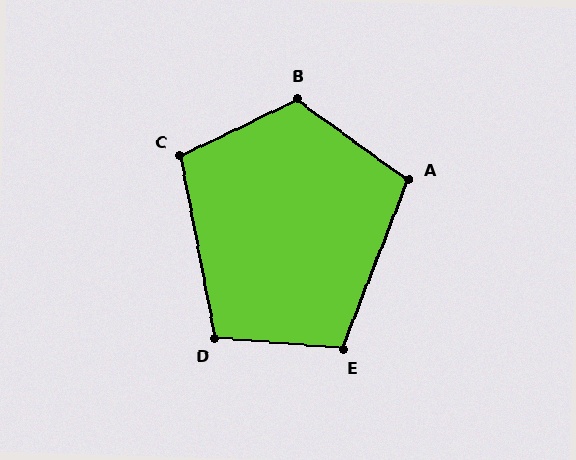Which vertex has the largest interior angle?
B, at approximately 119 degrees.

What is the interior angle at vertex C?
Approximately 105 degrees (obtuse).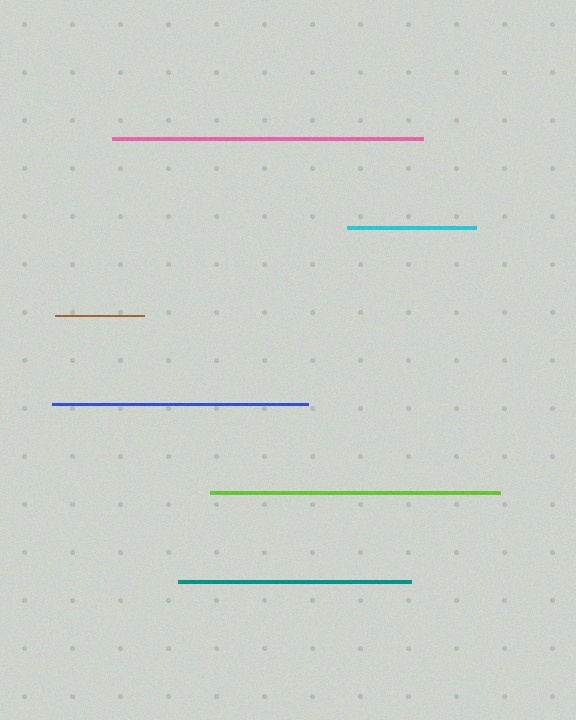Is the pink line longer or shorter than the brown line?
The pink line is longer than the brown line.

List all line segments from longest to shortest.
From longest to shortest: pink, lime, blue, teal, cyan, brown.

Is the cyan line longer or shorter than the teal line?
The teal line is longer than the cyan line.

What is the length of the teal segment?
The teal segment is approximately 233 pixels long.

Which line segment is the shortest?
The brown line is the shortest at approximately 89 pixels.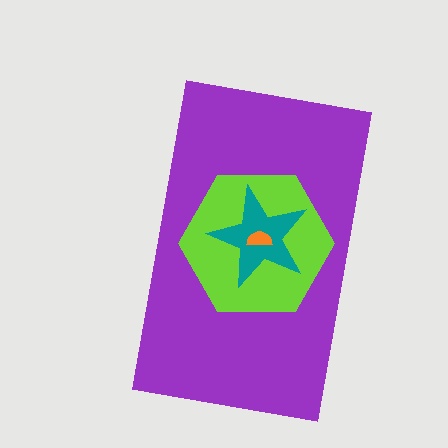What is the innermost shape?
The orange semicircle.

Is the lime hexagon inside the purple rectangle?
Yes.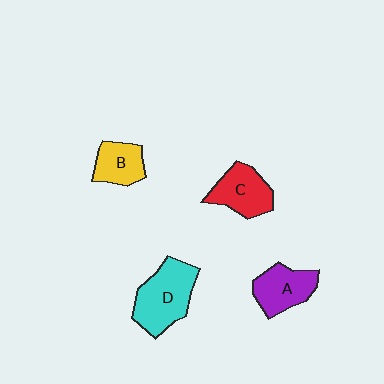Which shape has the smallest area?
Shape B (yellow).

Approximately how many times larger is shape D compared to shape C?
Approximately 1.4 times.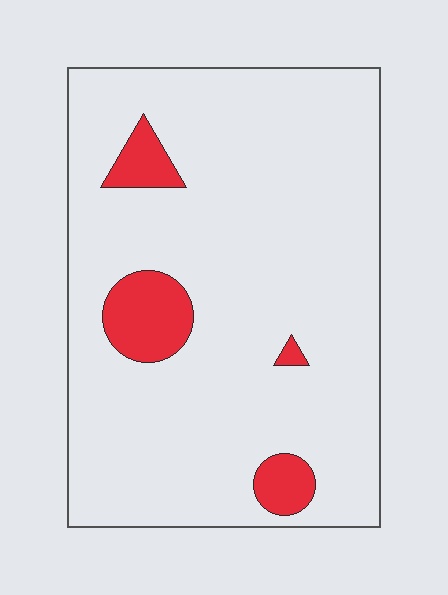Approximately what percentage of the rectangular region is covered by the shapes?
Approximately 10%.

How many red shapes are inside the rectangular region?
4.